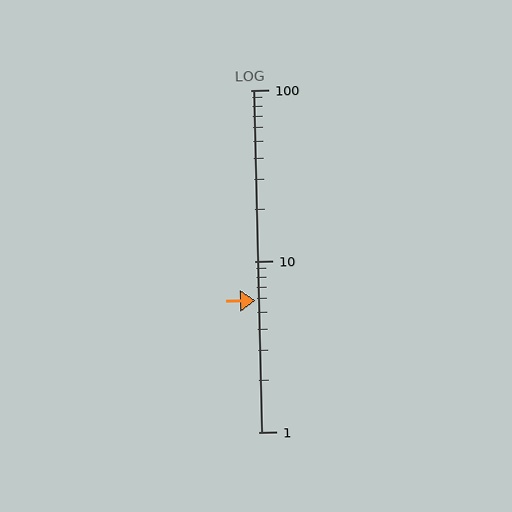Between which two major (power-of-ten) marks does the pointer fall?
The pointer is between 1 and 10.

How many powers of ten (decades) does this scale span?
The scale spans 2 decades, from 1 to 100.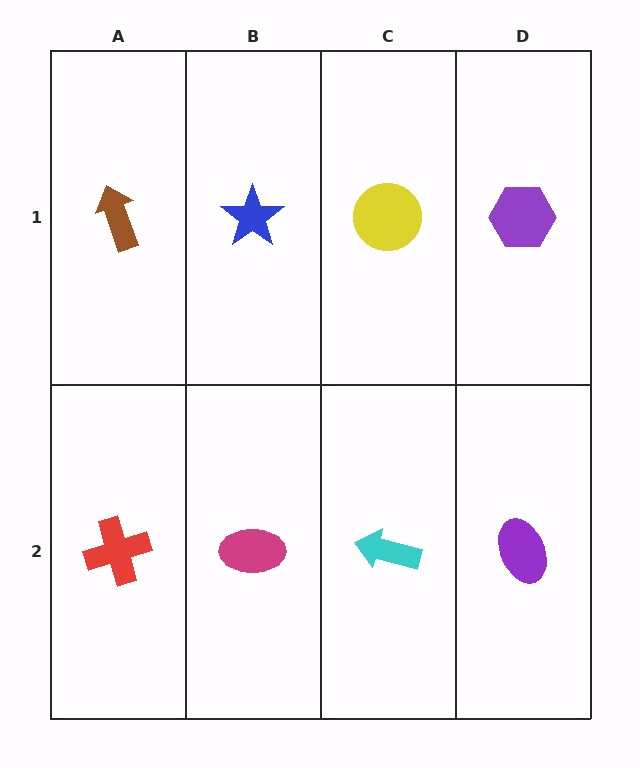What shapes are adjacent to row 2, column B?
A blue star (row 1, column B), a red cross (row 2, column A), a cyan arrow (row 2, column C).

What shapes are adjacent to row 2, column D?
A purple hexagon (row 1, column D), a cyan arrow (row 2, column C).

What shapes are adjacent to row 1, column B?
A magenta ellipse (row 2, column B), a brown arrow (row 1, column A), a yellow circle (row 1, column C).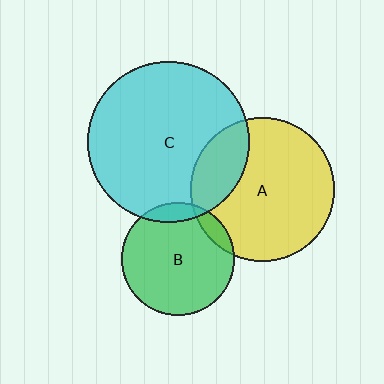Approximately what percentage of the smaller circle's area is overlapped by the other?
Approximately 10%.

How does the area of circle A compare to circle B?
Approximately 1.6 times.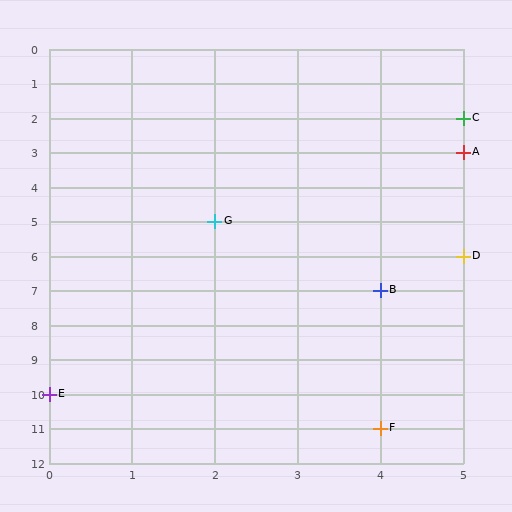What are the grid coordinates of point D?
Point D is at grid coordinates (5, 6).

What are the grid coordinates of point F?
Point F is at grid coordinates (4, 11).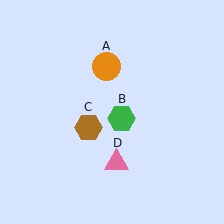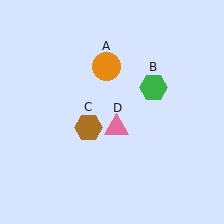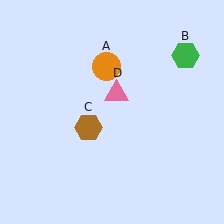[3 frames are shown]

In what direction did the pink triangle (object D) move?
The pink triangle (object D) moved up.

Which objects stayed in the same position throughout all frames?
Orange circle (object A) and brown hexagon (object C) remained stationary.